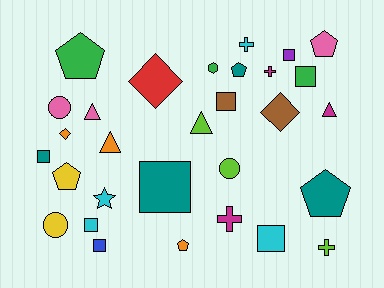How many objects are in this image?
There are 30 objects.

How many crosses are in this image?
There are 4 crosses.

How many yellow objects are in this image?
There are 2 yellow objects.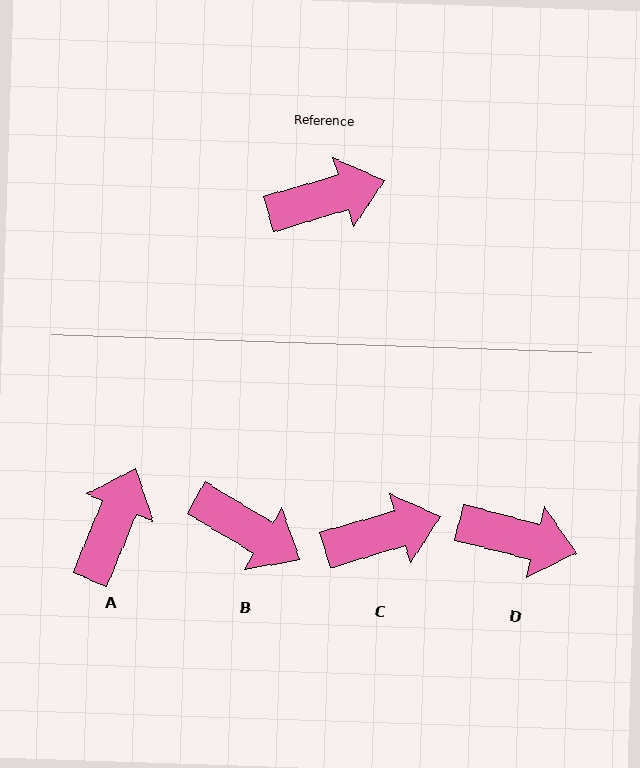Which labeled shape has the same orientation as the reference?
C.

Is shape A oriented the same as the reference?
No, it is off by about 51 degrees.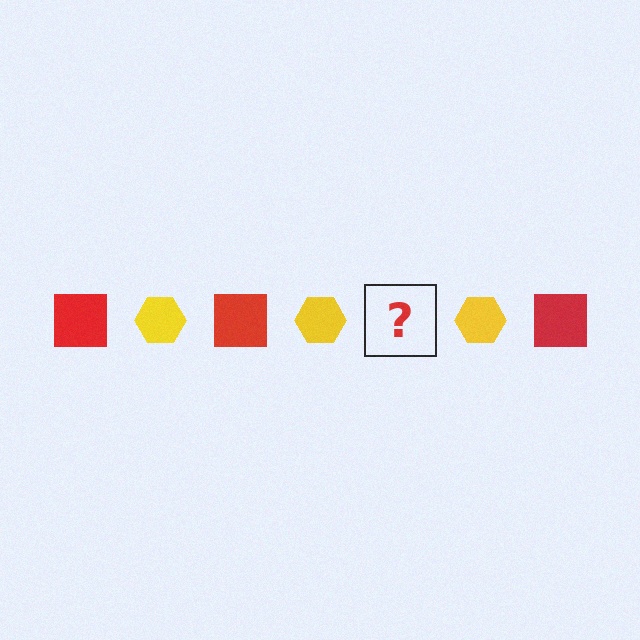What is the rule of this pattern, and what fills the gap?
The rule is that the pattern alternates between red square and yellow hexagon. The gap should be filled with a red square.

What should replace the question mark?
The question mark should be replaced with a red square.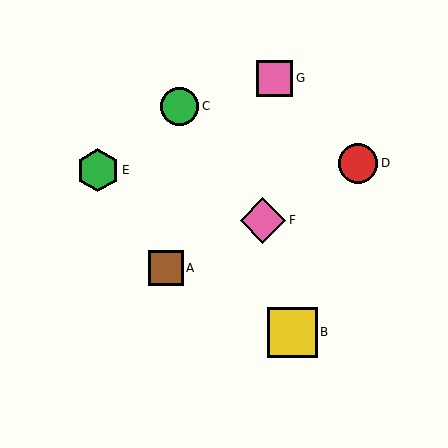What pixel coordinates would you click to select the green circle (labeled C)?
Click at (180, 106) to select the green circle C.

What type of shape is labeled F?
Shape F is a pink diamond.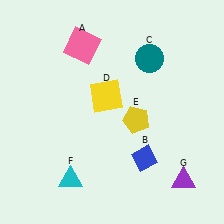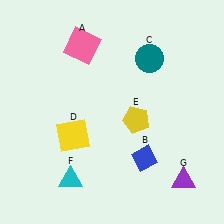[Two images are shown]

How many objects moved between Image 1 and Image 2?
1 object moved between the two images.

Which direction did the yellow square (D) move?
The yellow square (D) moved down.